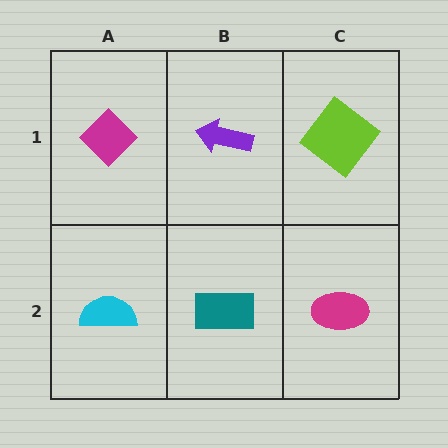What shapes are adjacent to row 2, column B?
A purple arrow (row 1, column B), a cyan semicircle (row 2, column A), a magenta ellipse (row 2, column C).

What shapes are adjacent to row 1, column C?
A magenta ellipse (row 2, column C), a purple arrow (row 1, column B).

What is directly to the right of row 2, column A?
A teal rectangle.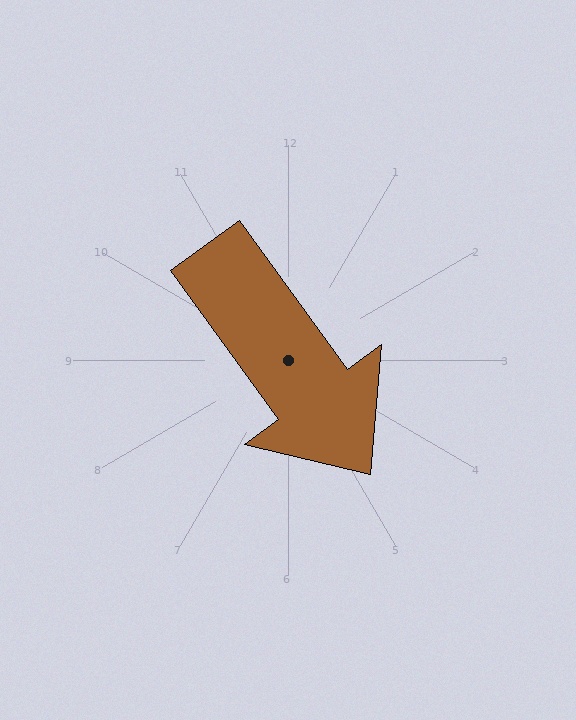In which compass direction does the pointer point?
Southeast.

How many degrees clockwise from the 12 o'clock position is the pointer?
Approximately 144 degrees.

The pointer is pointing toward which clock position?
Roughly 5 o'clock.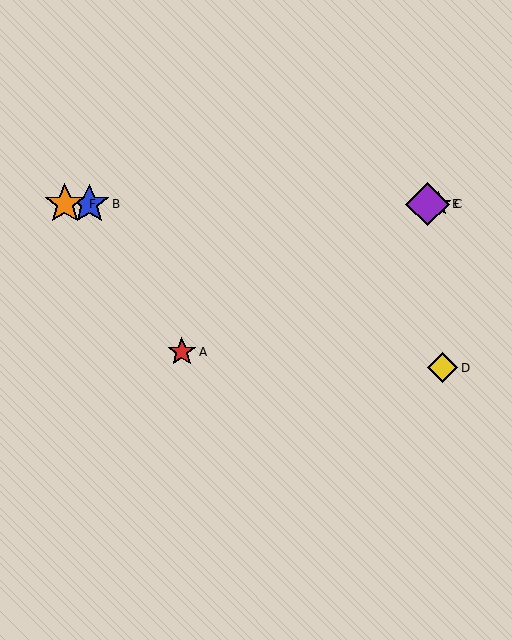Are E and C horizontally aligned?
Yes, both are at y≈204.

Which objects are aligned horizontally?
Objects B, C, E, F are aligned horizontally.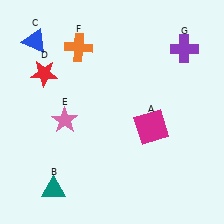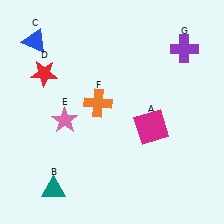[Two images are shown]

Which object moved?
The orange cross (F) moved down.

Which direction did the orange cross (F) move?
The orange cross (F) moved down.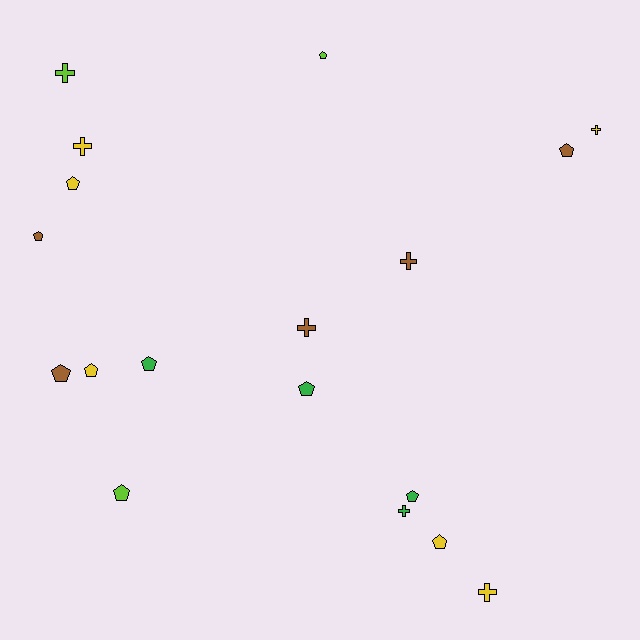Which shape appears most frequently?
Pentagon, with 11 objects.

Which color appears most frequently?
Yellow, with 6 objects.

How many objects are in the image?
There are 18 objects.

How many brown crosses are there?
There are 2 brown crosses.